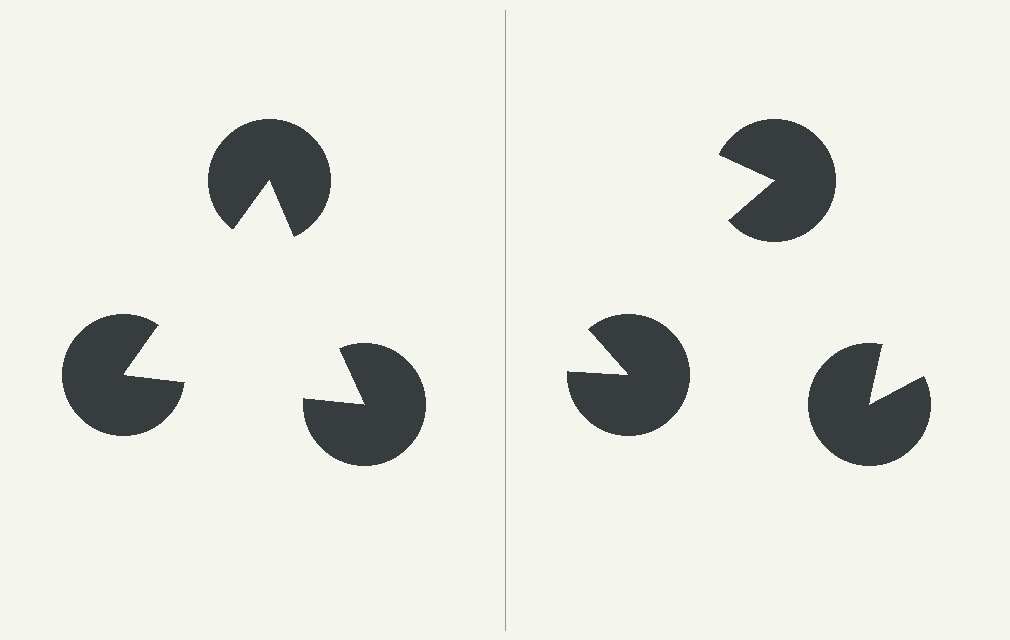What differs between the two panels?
The pac-man discs are positioned identically on both sides; only the wedge orientations differ. On the left they align to a triangle; on the right they are misaligned.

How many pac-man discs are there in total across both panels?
6 — 3 on each side.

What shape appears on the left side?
An illusory triangle.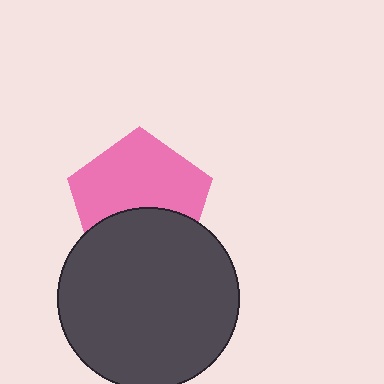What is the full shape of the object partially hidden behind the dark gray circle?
The partially hidden object is a pink pentagon.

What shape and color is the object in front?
The object in front is a dark gray circle.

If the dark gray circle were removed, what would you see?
You would see the complete pink pentagon.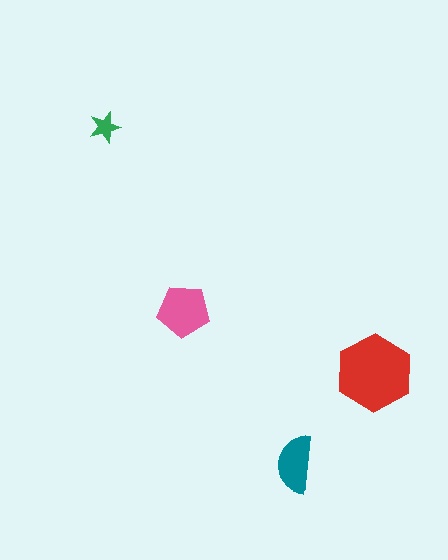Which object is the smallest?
The green star.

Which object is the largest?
The red hexagon.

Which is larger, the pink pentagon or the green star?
The pink pentagon.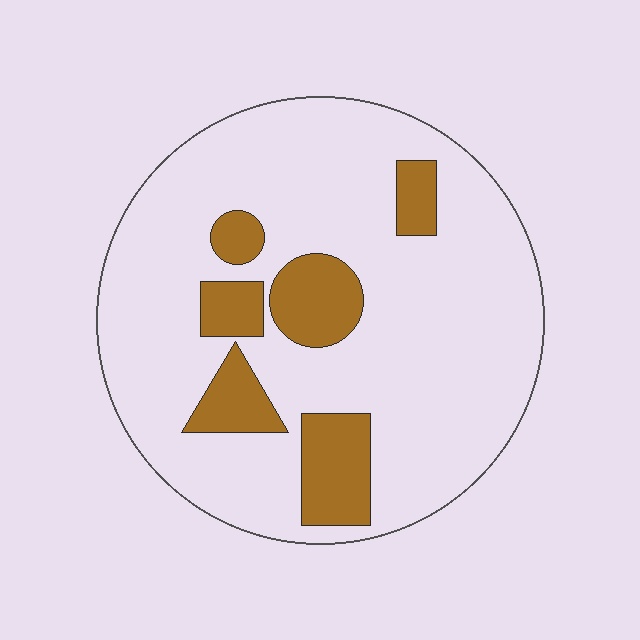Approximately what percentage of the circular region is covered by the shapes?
Approximately 20%.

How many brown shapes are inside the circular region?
6.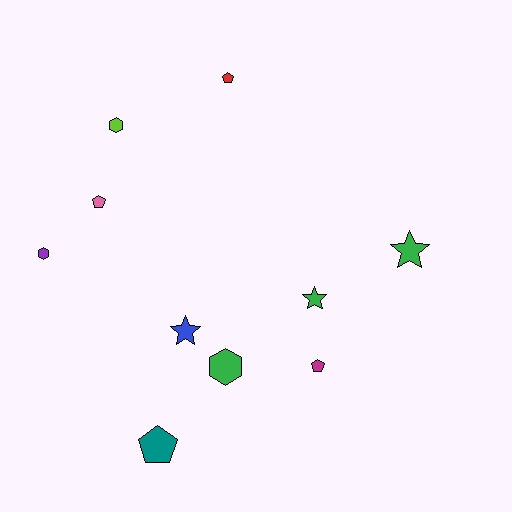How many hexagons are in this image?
There are 3 hexagons.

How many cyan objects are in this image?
There are no cyan objects.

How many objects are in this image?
There are 10 objects.